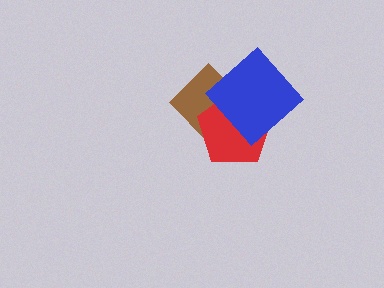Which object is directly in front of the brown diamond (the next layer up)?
The red pentagon is directly in front of the brown diamond.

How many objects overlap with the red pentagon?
2 objects overlap with the red pentagon.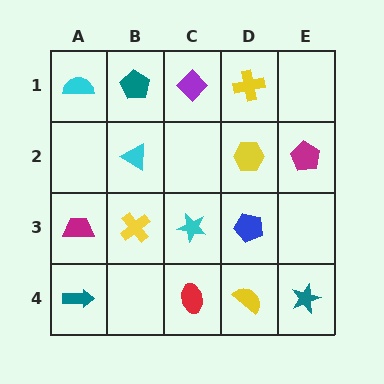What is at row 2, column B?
A cyan triangle.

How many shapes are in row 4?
4 shapes.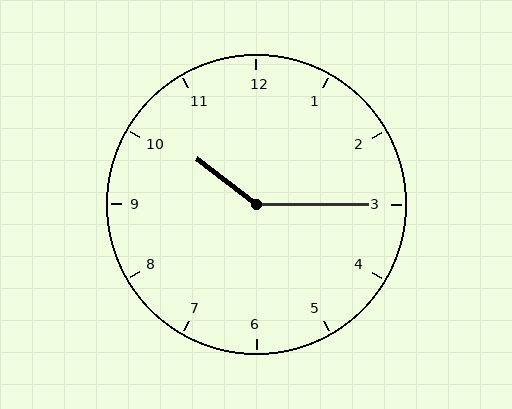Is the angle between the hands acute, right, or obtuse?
It is obtuse.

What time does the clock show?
10:15.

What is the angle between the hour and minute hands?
Approximately 142 degrees.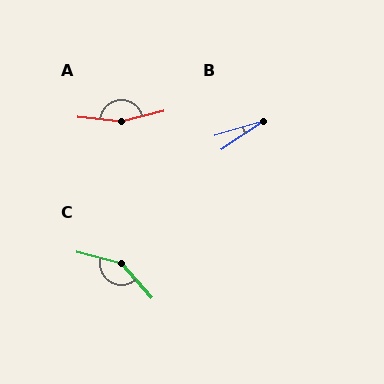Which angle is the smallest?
B, at approximately 17 degrees.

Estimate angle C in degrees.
Approximately 146 degrees.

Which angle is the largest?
A, at approximately 160 degrees.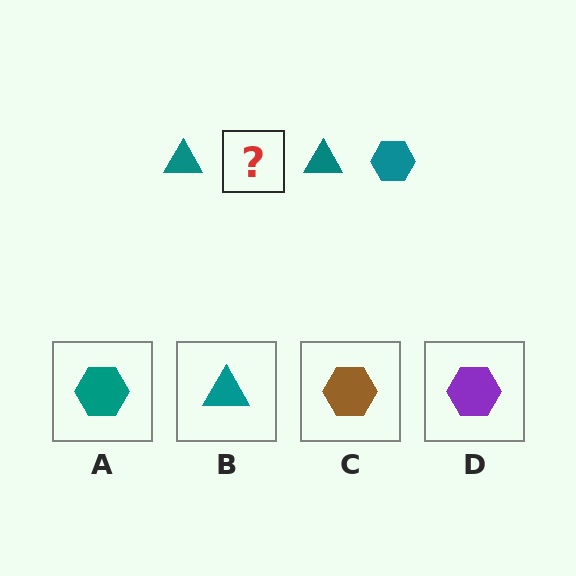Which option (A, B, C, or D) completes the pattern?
A.